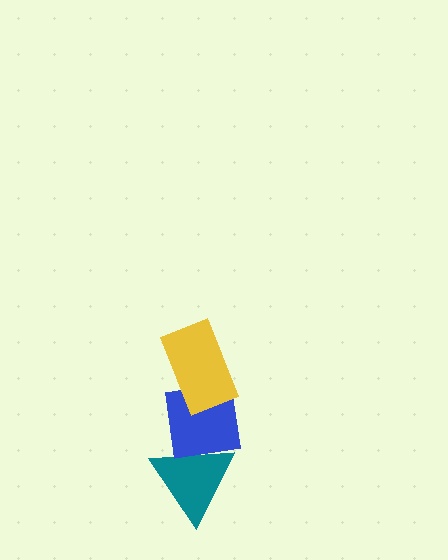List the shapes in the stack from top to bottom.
From top to bottom: the yellow rectangle, the blue square, the teal triangle.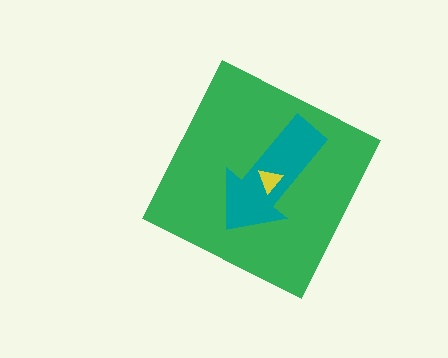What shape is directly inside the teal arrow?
The yellow triangle.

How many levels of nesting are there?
3.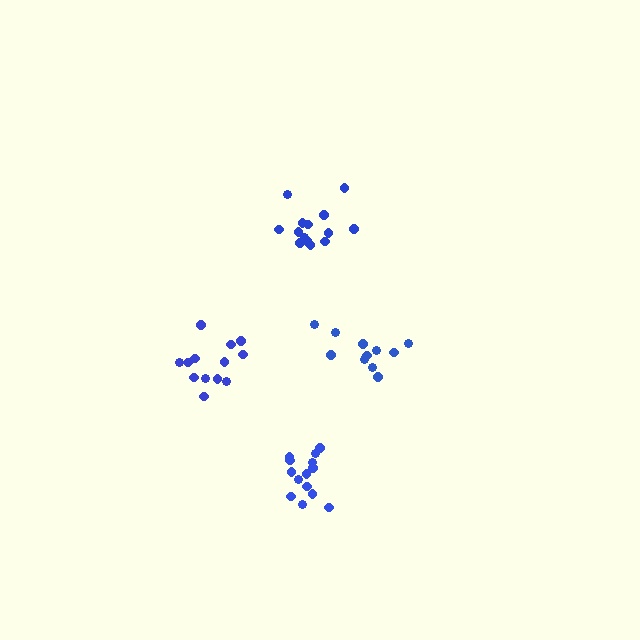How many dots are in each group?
Group 1: 14 dots, Group 2: 11 dots, Group 3: 13 dots, Group 4: 14 dots (52 total).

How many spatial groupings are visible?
There are 4 spatial groupings.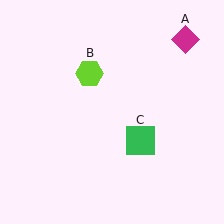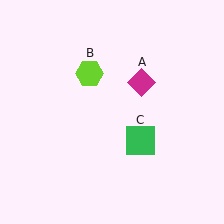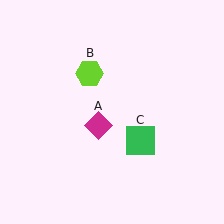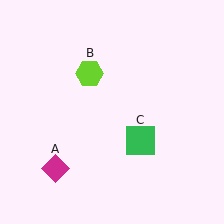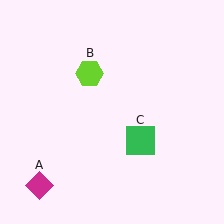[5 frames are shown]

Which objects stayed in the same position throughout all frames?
Lime hexagon (object B) and green square (object C) remained stationary.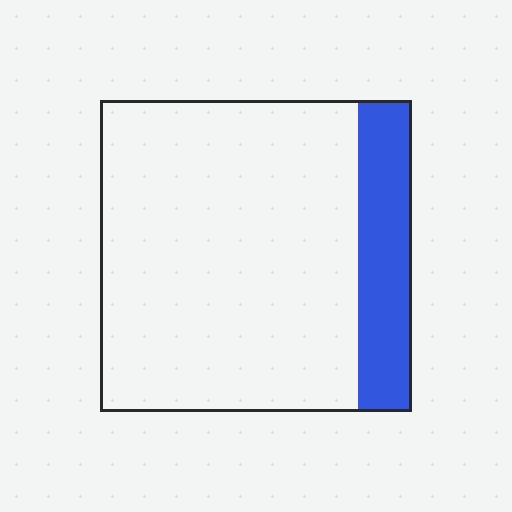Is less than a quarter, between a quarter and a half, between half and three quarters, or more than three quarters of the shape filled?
Less than a quarter.